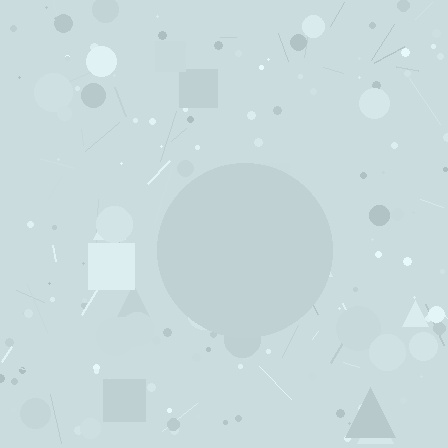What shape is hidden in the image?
A circle is hidden in the image.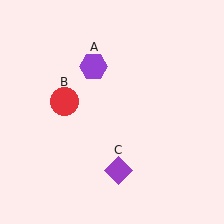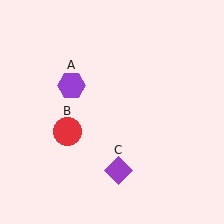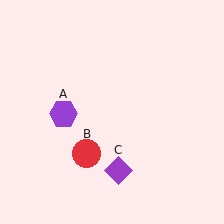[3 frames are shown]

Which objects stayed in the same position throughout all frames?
Purple diamond (object C) remained stationary.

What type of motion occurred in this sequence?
The purple hexagon (object A), red circle (object B) rotated counterclockwise around the center of the scene.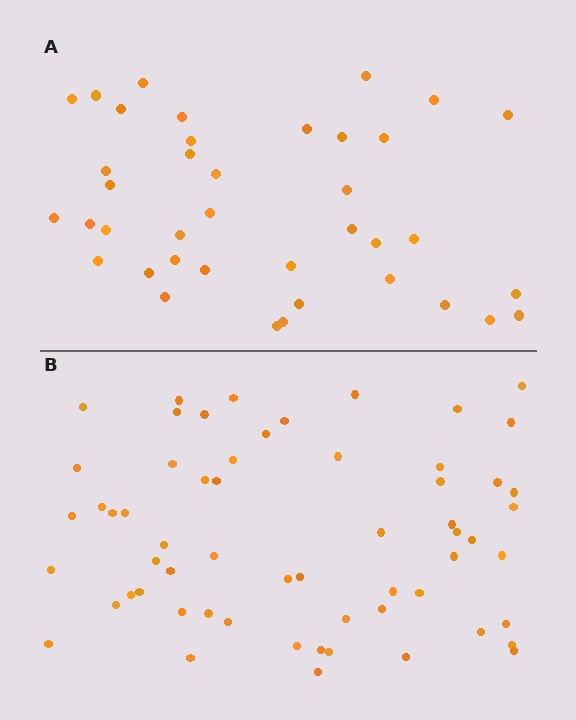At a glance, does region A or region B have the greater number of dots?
Region B (the bottom region) has more dots.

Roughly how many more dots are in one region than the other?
Region B has approximately 20 more dots than region A.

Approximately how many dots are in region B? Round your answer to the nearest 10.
About 60 dots.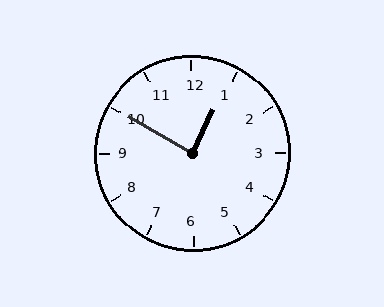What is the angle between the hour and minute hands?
Approximately 85 degrees.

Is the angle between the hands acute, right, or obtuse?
It is right.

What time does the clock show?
12:50.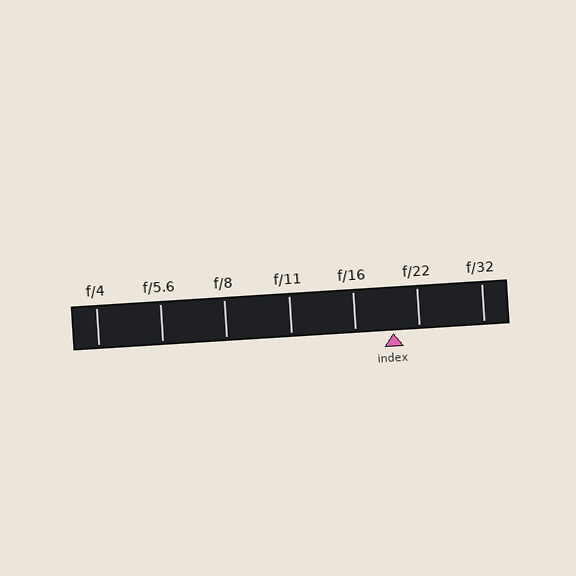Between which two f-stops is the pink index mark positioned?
The index mark is between f/16 and f/22.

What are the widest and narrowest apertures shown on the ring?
The widest aperture shown is f/4 and the narrowest is f/32.